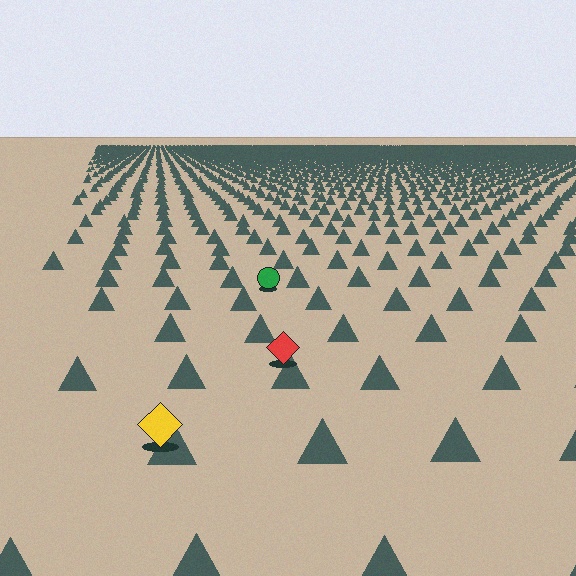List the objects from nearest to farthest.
From nearest to farthest: the yellow diamond, the red diamond, the green circle.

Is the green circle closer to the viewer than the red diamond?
No. The red diamond is closer — you can tell from the texture gradient: the ground texture is coarser near it.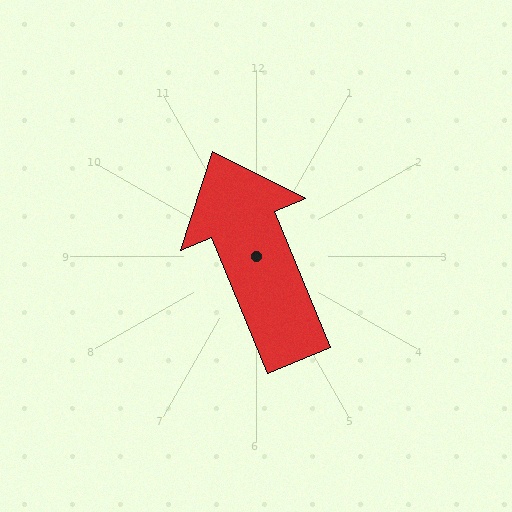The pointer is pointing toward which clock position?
Roughly 11 o'clock.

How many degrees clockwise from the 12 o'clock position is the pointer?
Approximately 338 degrees.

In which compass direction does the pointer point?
North.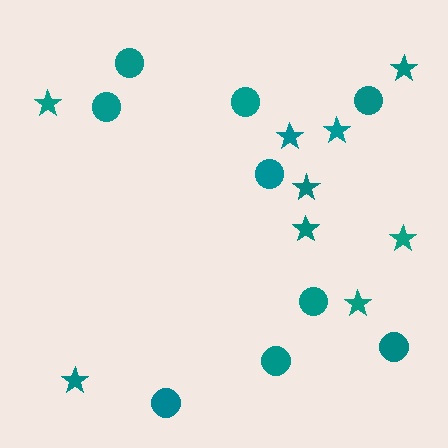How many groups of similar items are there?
There are 2 groups: one group of circles (9) and one group of stars (9).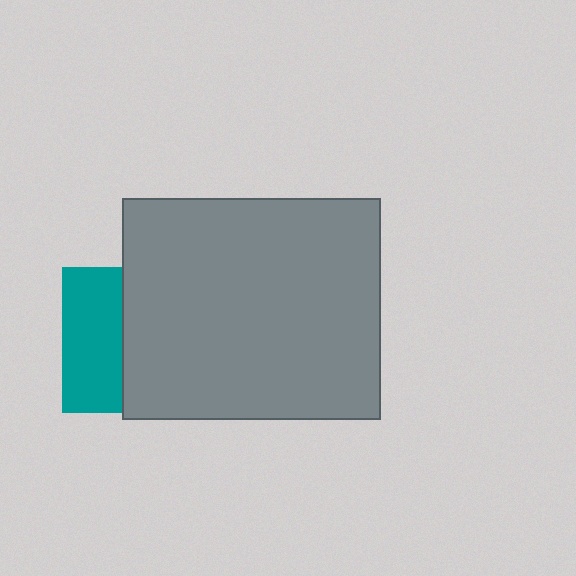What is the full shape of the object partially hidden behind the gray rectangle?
The partially hidden object is a teal square.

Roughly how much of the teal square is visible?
A small part of it is visible (roughly 41%).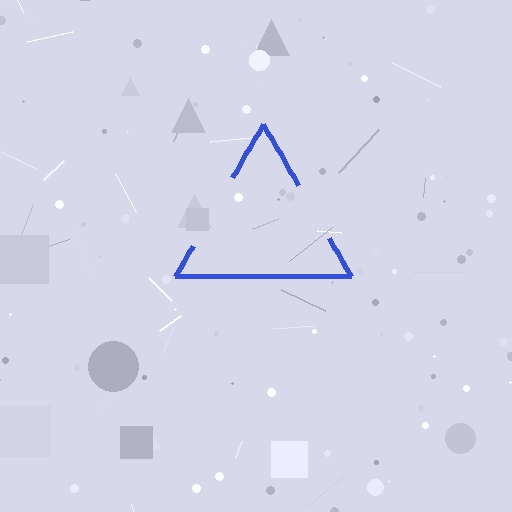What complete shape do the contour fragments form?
The contour fragments form a triangle.